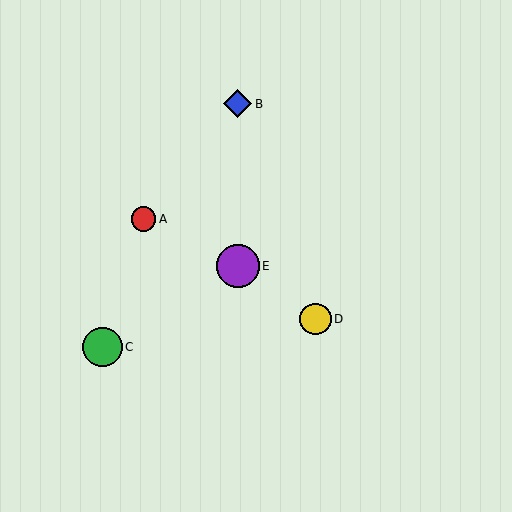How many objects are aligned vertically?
2 objects (B, E) are aligned vertically.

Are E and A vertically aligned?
No, E is at x≈238 and A is at x≈144.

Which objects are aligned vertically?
Objects B, E are aligned vertically.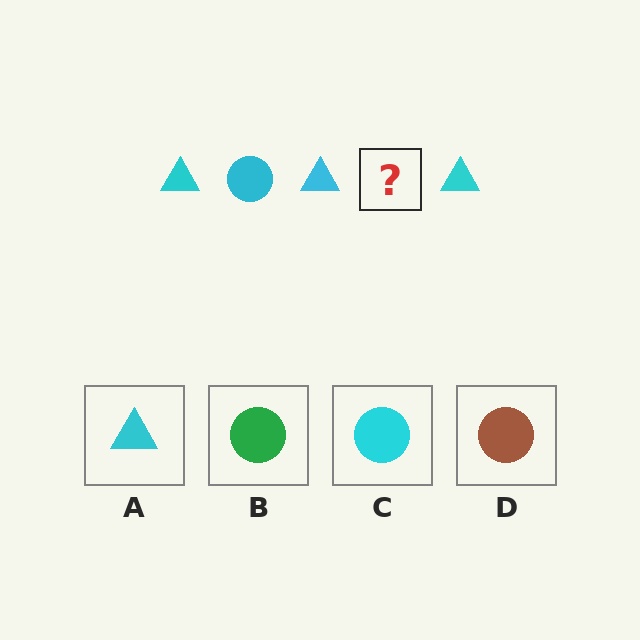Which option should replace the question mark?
Option C.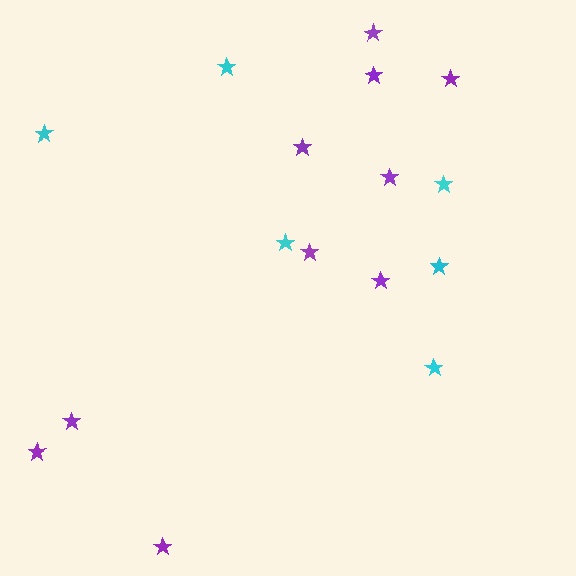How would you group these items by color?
There are 2 groups: one group of cyan stars (6) and one group of purple stars (10).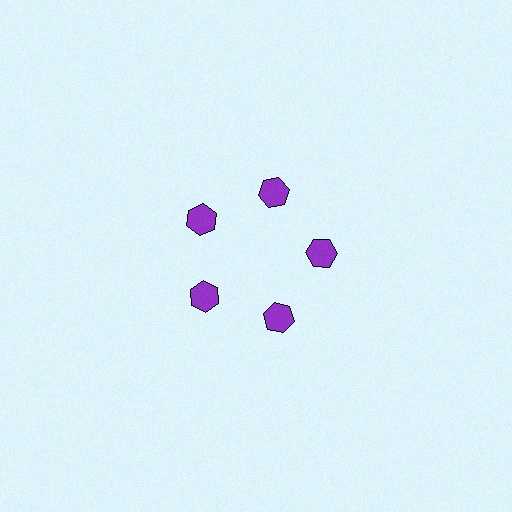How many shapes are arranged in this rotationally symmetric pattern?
There are 5 shapes, arranged in 5 groups of 1.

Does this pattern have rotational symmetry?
Yes, this pattern has 5-fold rotational symmetry. It looks the same after rotating 72 degrees around the center.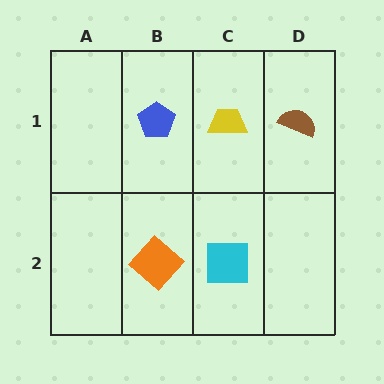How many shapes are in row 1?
3 shapes.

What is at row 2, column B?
An orange diamond.